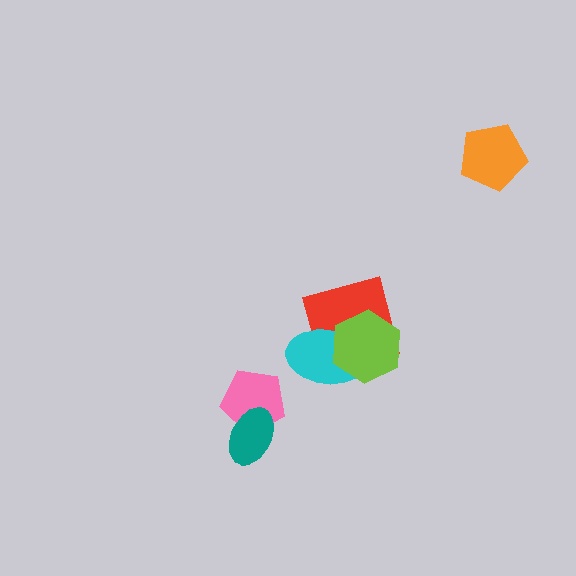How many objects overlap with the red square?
2 objects overlap with the red square.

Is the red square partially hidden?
Yes, it is partially covered by another shape.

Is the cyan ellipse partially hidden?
Yes, it is partially covered by another shape.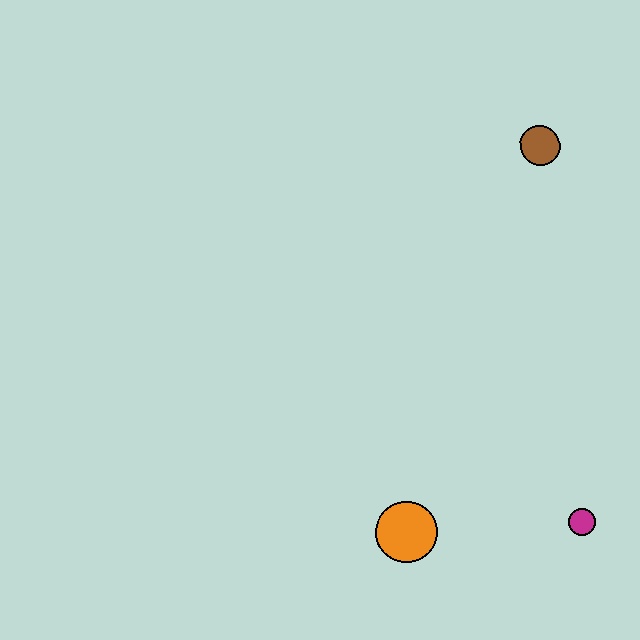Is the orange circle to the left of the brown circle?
Yes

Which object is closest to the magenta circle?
The orange circle is closest to the magenta circle.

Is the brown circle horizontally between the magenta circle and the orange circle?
Yes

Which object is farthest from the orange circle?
The brown circle is farthest from the orange circle.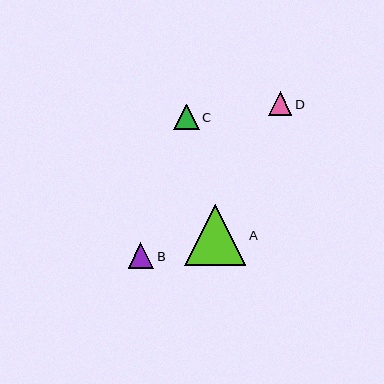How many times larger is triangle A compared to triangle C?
Triangle A is approximately 2.4 times the size of triangle C.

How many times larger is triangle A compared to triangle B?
Triangle A is approximately 2.4 times the size of triangle B.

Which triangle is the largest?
Triangle A is the largest with a size of approximately 61 pixels.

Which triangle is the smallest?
Triangle D is the smallest with a size of approximately 23 pixels.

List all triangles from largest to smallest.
From largest to smallest: A, C, B, D.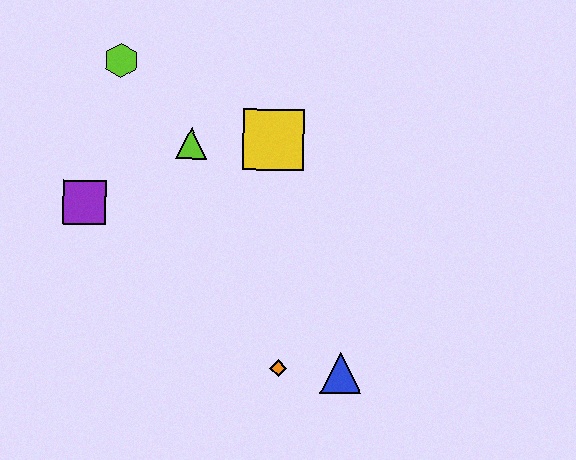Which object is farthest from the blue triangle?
The lime hexagon is farthest from the blue triangle.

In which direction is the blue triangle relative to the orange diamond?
The blue triangle is to the right of the orange diamond.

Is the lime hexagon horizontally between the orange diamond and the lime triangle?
No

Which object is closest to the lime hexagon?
The lime triangle is closest to the lime hexagon.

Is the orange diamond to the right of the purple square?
Yes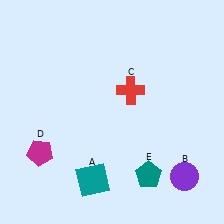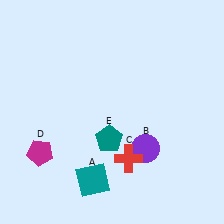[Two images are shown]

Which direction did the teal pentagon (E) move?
The teal pentagon (E) moved left.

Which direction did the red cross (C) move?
The red cross (C) moved down.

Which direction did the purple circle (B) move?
The purple circle (B) moved left.